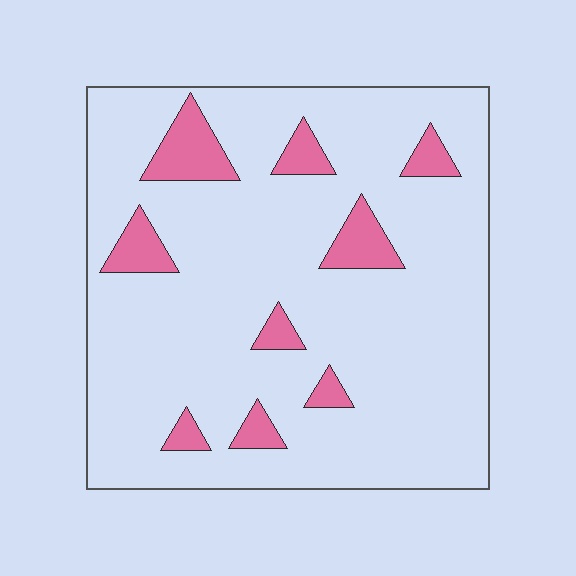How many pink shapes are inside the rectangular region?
9.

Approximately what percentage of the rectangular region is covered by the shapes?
Approximately 10%.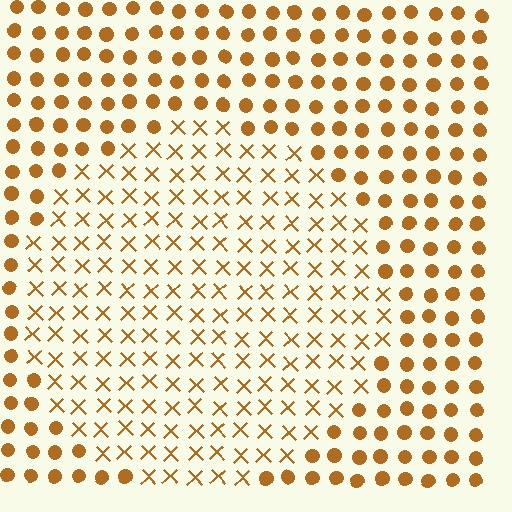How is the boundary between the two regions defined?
The boundary is defined by a change in element shape: X marks inside vs. circles outside. All elements share the same color and spacing.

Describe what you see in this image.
The image is filled with small brown elements arranged in a uniform grid. A circle-shaped region contains X marks, while the surrounding area contains circles. The boundary is defined purely by the change in element shape.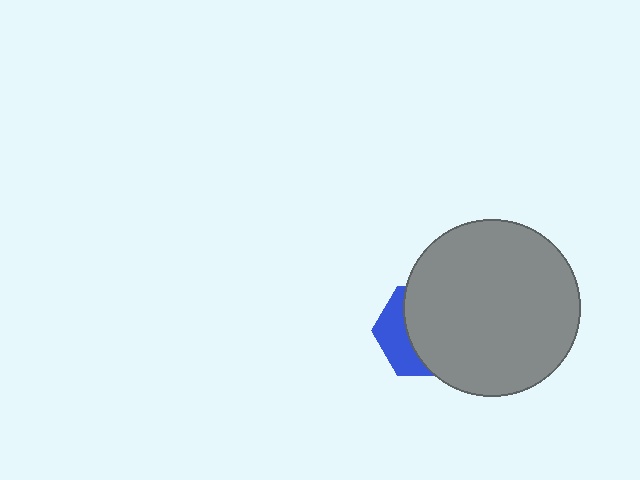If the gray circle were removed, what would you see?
You would see the complete blue hexagon.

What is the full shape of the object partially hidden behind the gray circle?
The partially hidden object is a blue hexagon.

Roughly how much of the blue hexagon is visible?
A small part of it is visible (roughly 34%).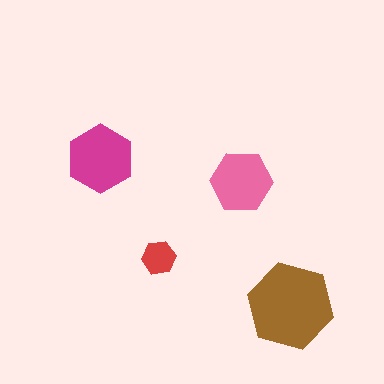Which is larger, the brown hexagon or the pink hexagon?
The brown one.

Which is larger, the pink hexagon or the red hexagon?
The pink one.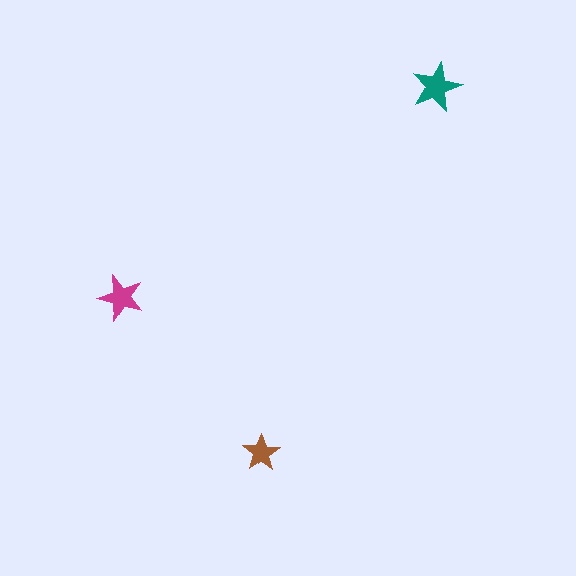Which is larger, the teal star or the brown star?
The teal one.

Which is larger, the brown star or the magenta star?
The magenta one.